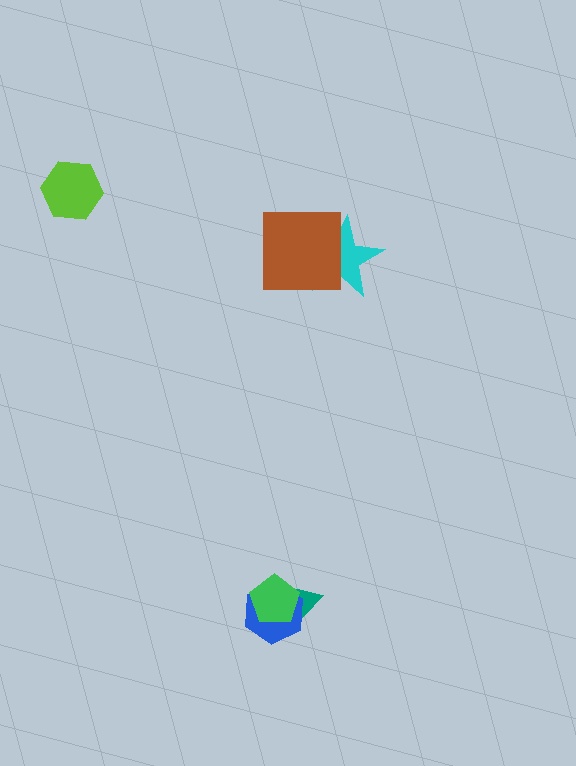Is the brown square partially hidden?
No, no other shape covers it.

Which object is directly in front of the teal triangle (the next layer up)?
The blue hexagon is directly in front of the teal triangle.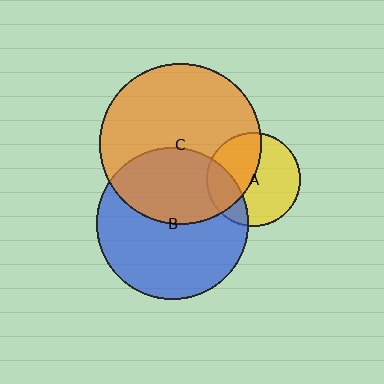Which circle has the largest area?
Circle C (orange).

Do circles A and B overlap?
Yes.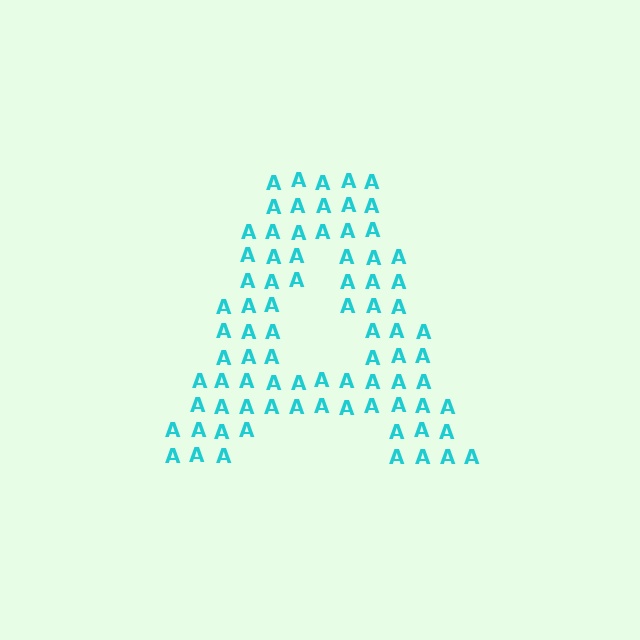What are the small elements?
The small elements are letter A's.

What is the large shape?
The large shape is the letter A.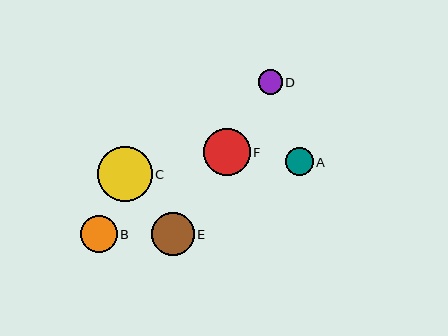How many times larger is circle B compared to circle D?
Circle B is approximately 1.5 times the size of circle D.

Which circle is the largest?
Circle C is the largest with a size of approximately 55 pixels.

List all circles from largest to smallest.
From largest to smallest: C, F, E, B, A, D.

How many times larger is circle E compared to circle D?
Circle E is approximately 1.8 times the size of circle D.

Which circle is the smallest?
Circle D is the smallest with a size of approximately 24 pixels.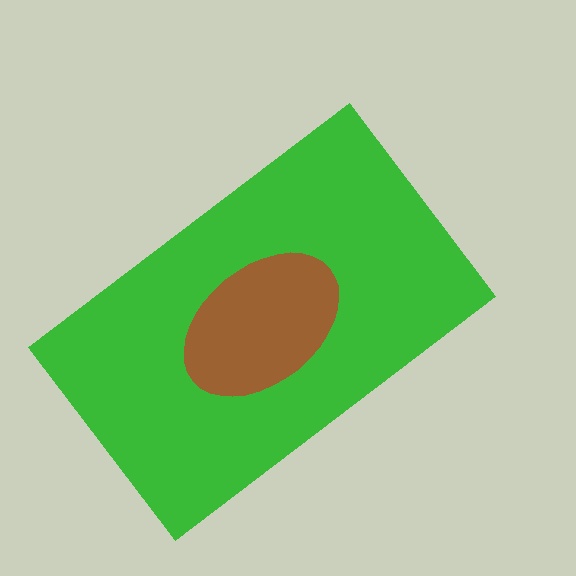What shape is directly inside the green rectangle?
The brown ellipse.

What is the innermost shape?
The brown ellipse.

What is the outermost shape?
The green rectangle.